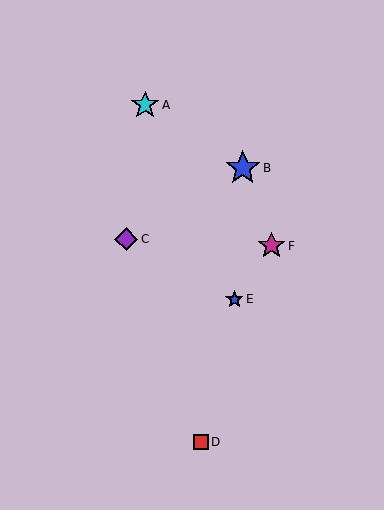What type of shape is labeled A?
Shape A is a cyan star.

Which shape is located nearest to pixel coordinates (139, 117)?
The cyan star (labeled A) at (145, 105) is nearest to that location.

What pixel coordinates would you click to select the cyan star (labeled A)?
Click at (145, 105) to select the cyan star A.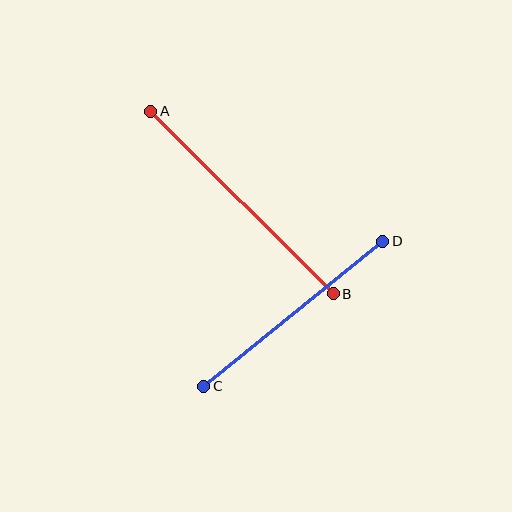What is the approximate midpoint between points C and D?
The midpoint is at approximately (293, 314) pixels.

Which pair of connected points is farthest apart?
Points A and B are farthest apart.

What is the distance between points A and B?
The distance is approximately 258 pixels.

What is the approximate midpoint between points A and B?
The midpoint is at approximately (242, 203) pixels.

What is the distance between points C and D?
The distance is approximately 230 pixels.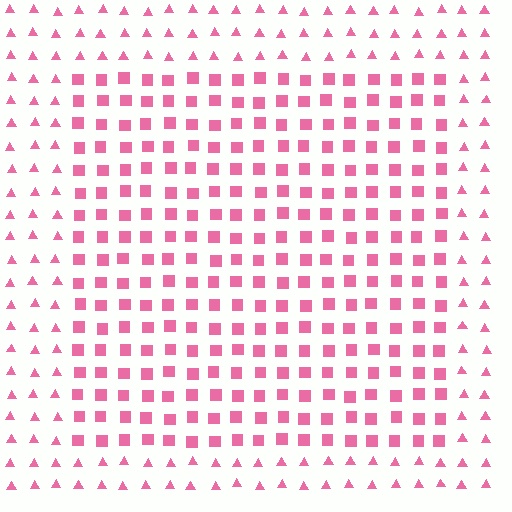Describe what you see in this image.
The image is filled with small pink elements arranged in a uniform grid. A rectangle-shaped region contains squares, while the surrounding area contains triangles. The boundary is defined purely by the change in element shape.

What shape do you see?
I see a rectangle.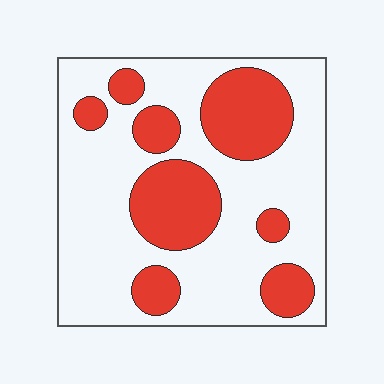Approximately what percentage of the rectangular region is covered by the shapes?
Approximately 30%.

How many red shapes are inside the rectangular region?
8.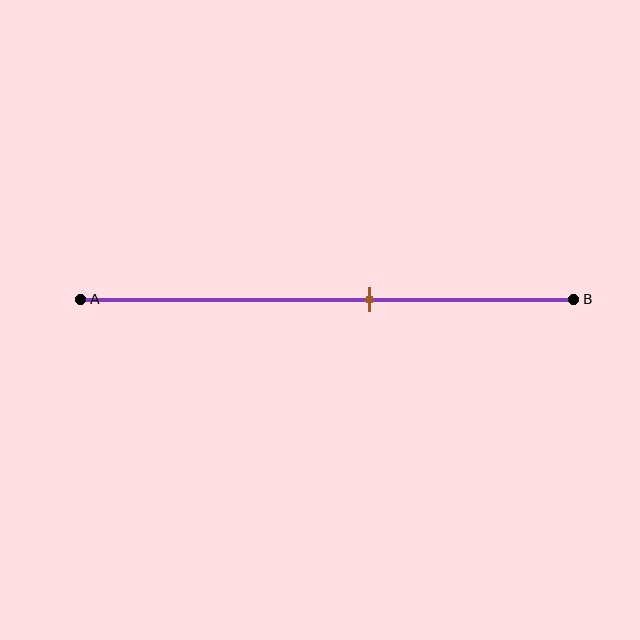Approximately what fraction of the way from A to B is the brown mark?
The brown mark is approximately 60% of the way from A to B.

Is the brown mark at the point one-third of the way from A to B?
No, the mark is at about 60% from A, not at the 33% one-third point.